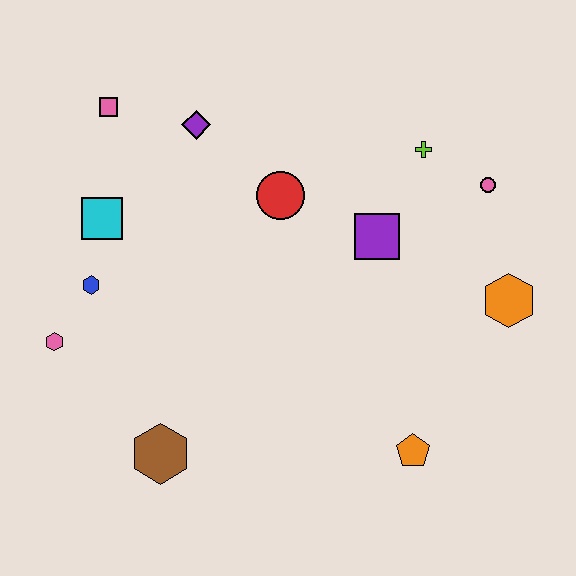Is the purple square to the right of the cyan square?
Yes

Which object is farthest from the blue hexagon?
The orange hexagon is farthest from the blue hexagon.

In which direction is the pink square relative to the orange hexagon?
The pink square is to the left of the orange hexagon.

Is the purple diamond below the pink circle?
No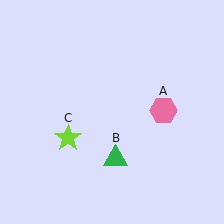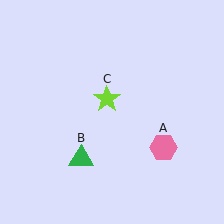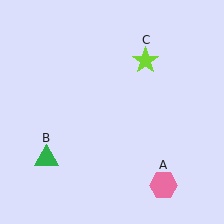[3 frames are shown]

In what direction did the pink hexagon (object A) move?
The pink hexagon (object A) moved down.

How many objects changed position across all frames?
3 objects changed position: pink hexagon (object A), green triangle (object B), lime star (object C).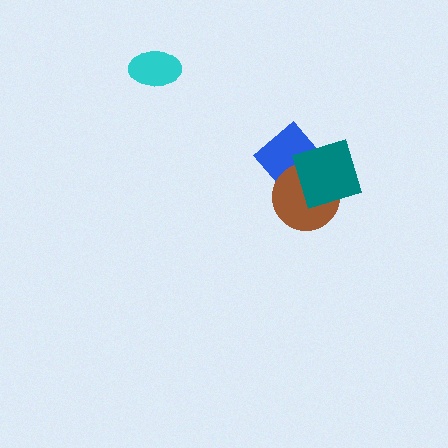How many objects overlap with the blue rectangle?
2 objects overlap with the blue rectangle.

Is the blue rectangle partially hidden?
Yes, it is partially covered by another shape.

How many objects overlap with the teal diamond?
2 objects overlap with the teal diamond.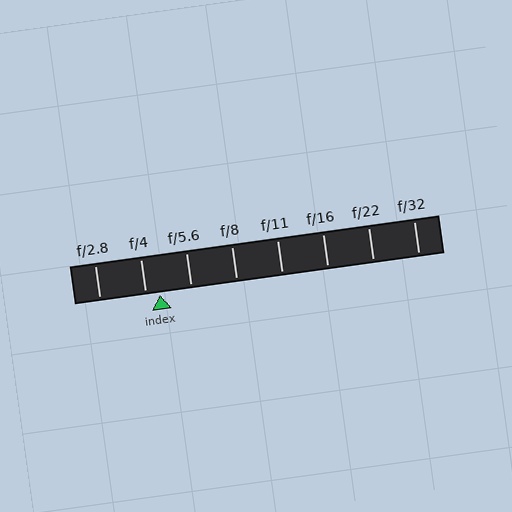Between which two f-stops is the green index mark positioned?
The index mark is between f/4 and f/5.6.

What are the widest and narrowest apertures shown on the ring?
The widest aperture shown is f/2.8 and the narrowest is f/32.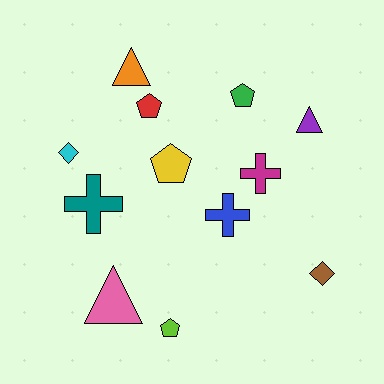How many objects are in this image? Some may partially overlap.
There are 12 objects.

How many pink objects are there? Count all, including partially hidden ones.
There is 1 pink object.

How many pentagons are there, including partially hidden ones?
There are 4 pentagons.